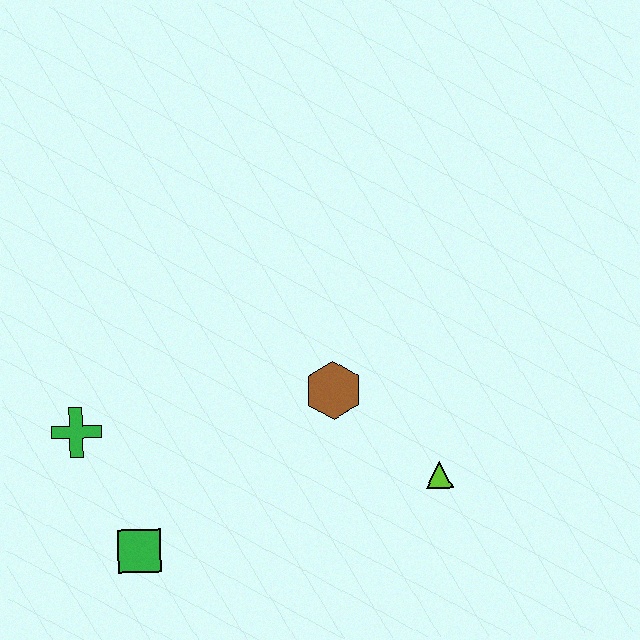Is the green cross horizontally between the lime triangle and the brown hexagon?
No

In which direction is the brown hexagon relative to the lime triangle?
The brown hexagon is to the left of the lime triangle.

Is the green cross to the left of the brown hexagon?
Yes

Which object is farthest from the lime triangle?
The green cross is farthest from the lime triangle.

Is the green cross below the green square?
No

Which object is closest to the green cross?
The green square is closest to the green cross.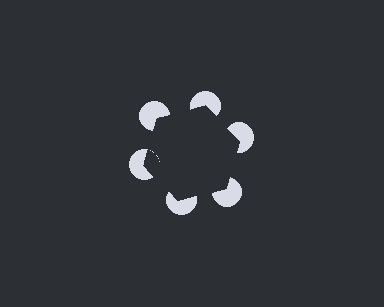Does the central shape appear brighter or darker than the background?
It typically appears slightly darker than the background, even though no actual brightness change is drawn.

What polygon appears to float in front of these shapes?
An illusory hexagon — its edges are inferred from the aligned wedge cuts in the pac-man discs, not physically drawn.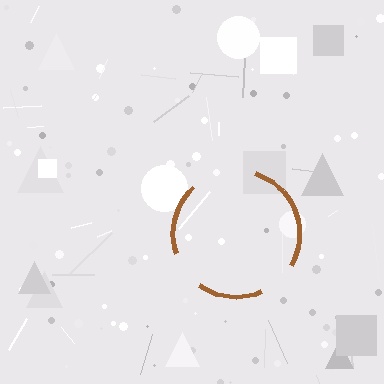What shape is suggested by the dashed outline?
The dashed outline suggests a circle.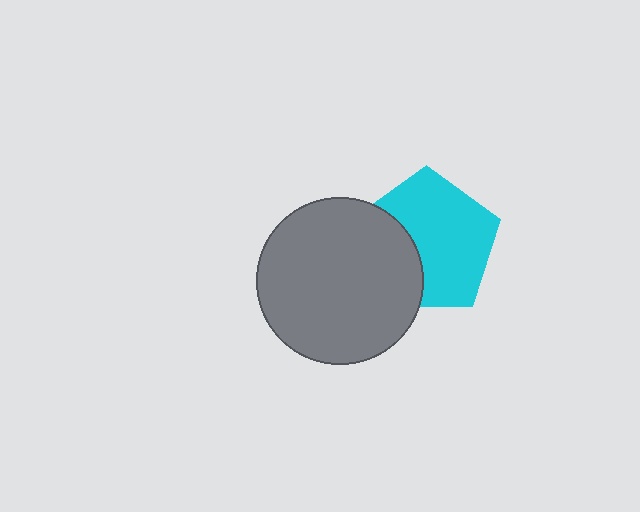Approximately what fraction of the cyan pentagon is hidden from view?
Roughly 34% of the cyan pentagon is hidden behind the gray circle.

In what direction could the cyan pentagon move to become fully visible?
The cyan pentagon could move right. That would shift it out from behind the gray circle entirely.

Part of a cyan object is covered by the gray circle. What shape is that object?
It is a pentagon.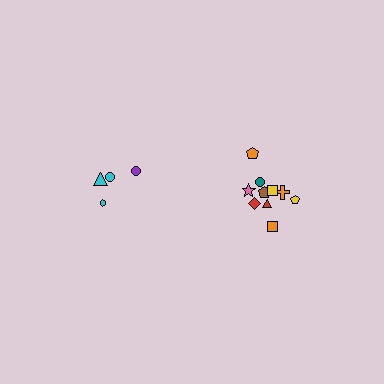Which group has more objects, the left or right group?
The right group.